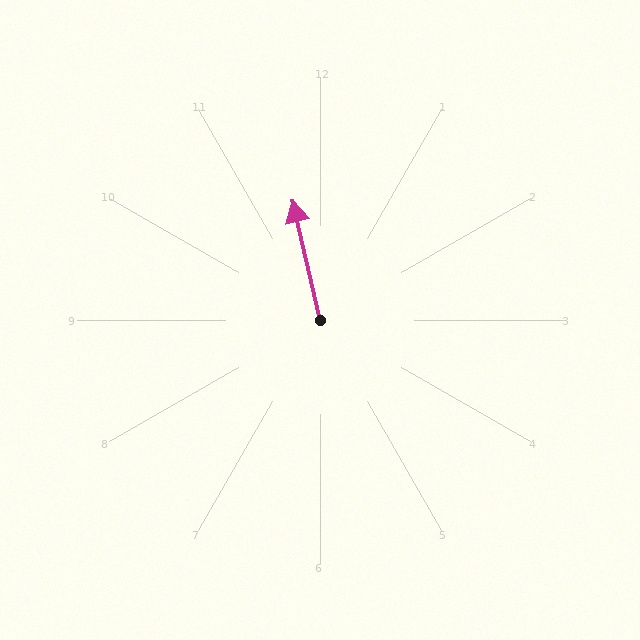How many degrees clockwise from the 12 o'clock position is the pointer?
Approximately 347 degrees.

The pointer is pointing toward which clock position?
Roughly 12 o'clock.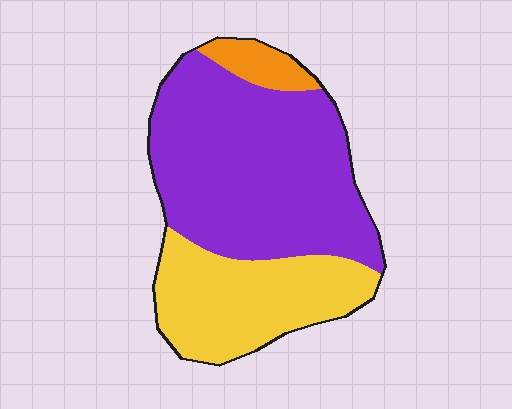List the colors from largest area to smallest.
From largest to smallest: purple, yellow, orange.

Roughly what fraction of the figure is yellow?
Yellow covers 32% of the figure.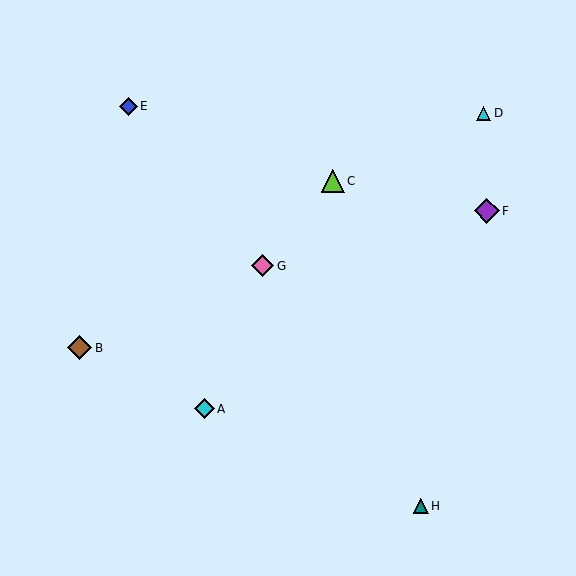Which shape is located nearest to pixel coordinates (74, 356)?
The brown diamond (labeled B) at (80, 348) is nearest to that location.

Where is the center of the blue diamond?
The center of the blue diamond is at (128, 106).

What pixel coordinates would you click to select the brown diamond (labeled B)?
Click at (80, 348) to select the brown diamond B.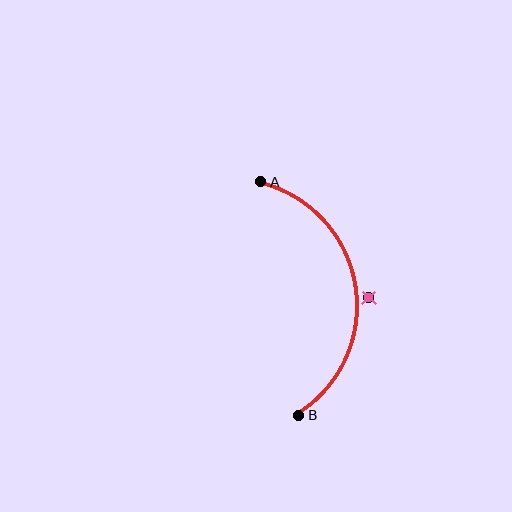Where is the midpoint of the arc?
The arc midpoint is the point on the curve farthest from the straight line joining A and B. It sits to the right of that line.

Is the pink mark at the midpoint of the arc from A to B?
No — the pink mark does not lie on the arc at all. It sits slightly outside the curve.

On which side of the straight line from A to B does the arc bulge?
The arc bulges to the right of the straight line connecting A and B.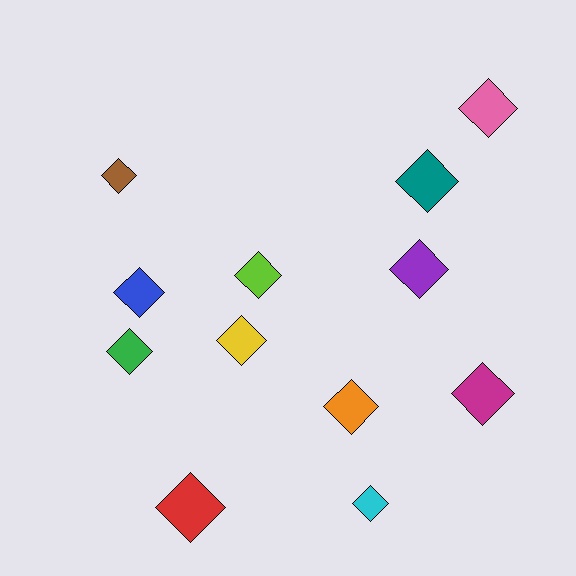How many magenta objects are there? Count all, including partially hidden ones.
There is 1 magenta object.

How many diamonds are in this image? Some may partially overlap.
There are 12 diamonds.